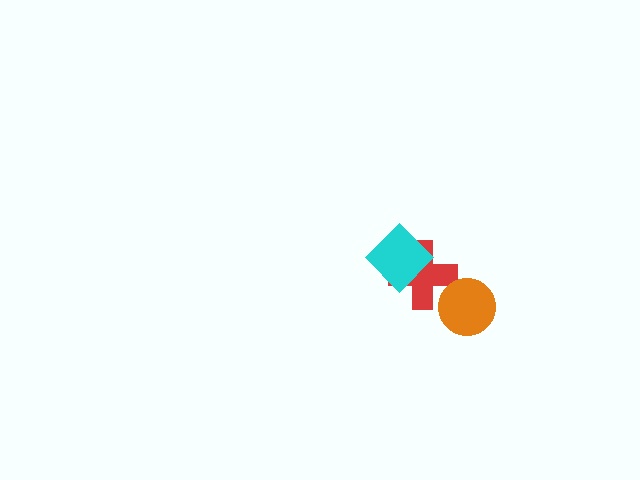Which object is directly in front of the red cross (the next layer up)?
The orange circle is directly in front of the red cross.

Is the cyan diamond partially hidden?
No, no other shape covers it.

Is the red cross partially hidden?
Yes, it is partially covered by another shape.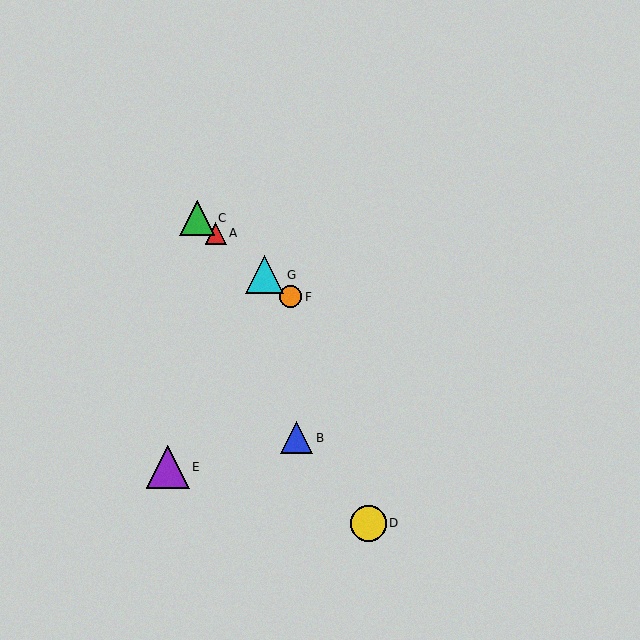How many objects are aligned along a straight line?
4 objects (A, C, F, G) are aligned along a straight line.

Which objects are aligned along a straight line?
Objects A, C, F, G are aligned along a straight line.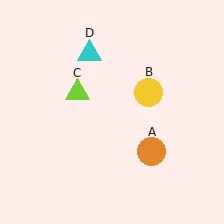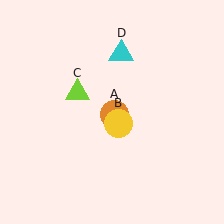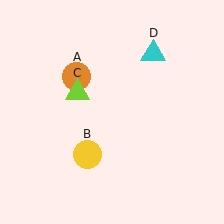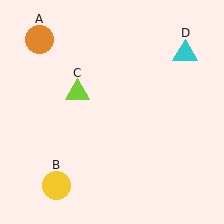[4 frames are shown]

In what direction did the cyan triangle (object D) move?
The cyan triangle (object D) moved right.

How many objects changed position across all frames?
3 objects changed position: orange circle (object A), yellow circle (object B), cyan triangle (object D).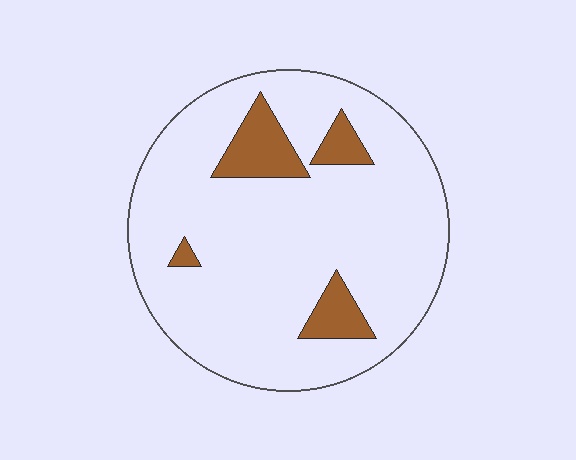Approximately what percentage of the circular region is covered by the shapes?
Approximately 10%.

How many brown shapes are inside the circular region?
4.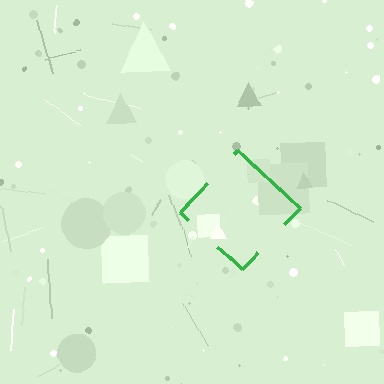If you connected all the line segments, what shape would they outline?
They would outline a diamond.